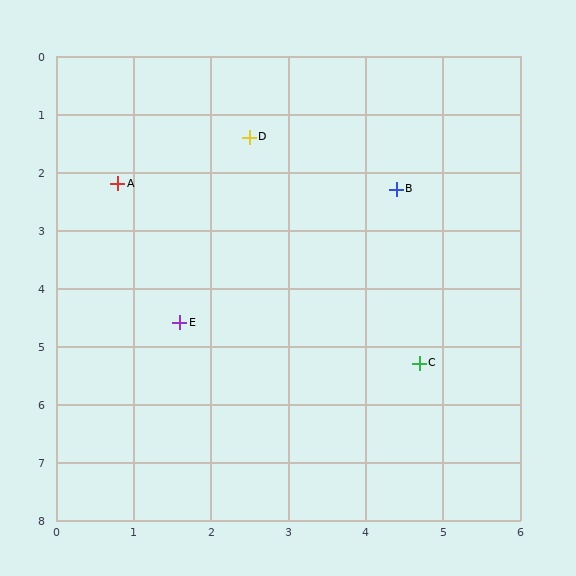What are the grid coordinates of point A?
Point A is at approximately (0.8, 2.2).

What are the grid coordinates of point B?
Point B is at approximately (4.4, 2.3).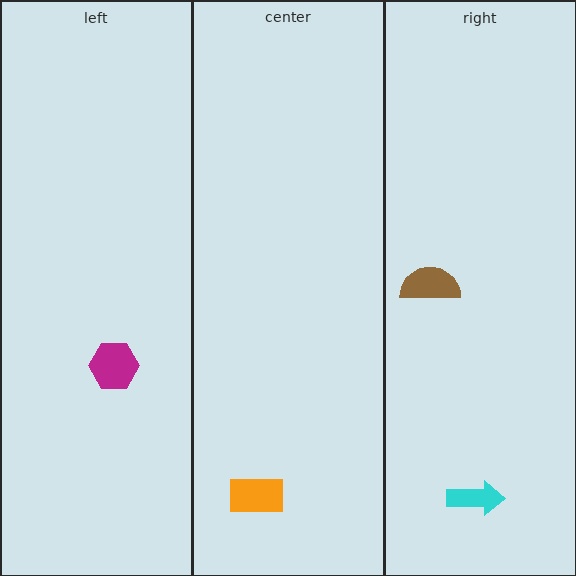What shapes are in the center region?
The orange rectangle.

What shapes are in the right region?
The cyan arrow, the brown semicircle.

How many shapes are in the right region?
2.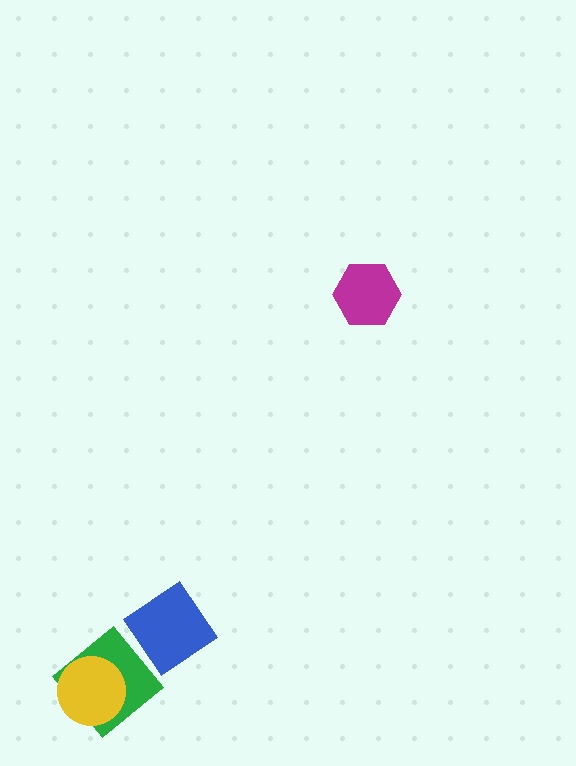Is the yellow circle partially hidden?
No, no other shape covers it.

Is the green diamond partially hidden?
Yes, it is partially covered by another shape.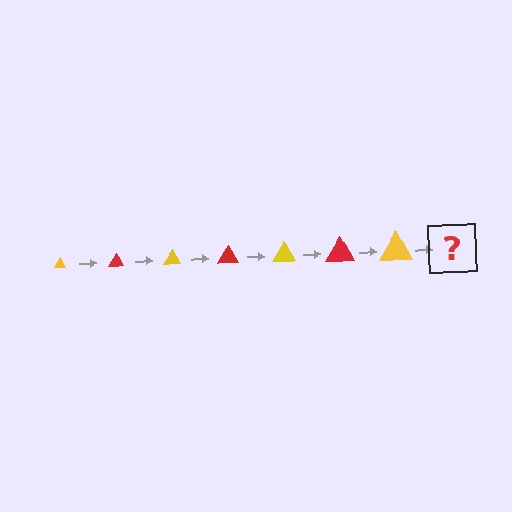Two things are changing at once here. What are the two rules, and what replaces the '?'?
The two rules are that the triangle grows larger each step and the color cycles through yellow and red. The '?' should be a red triangle, larger than the previous one.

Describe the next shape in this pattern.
It should be a red triangle, larger than the previous one.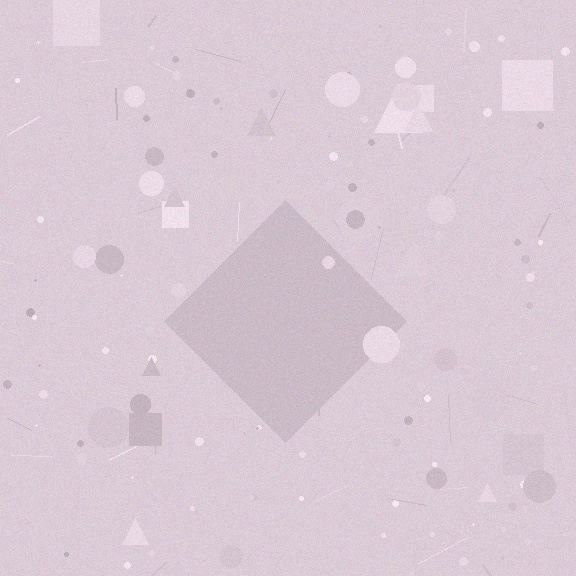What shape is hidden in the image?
A diamond is hidden in the image.